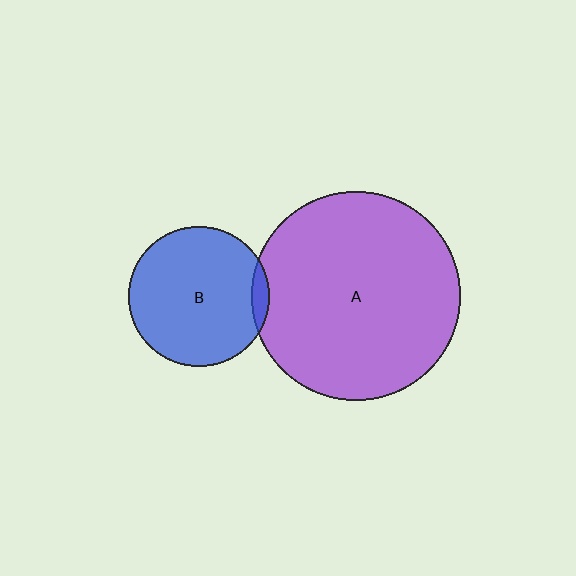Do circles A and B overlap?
Yes.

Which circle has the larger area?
Circle A (purple).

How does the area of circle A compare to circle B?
Approximately 2.2 times.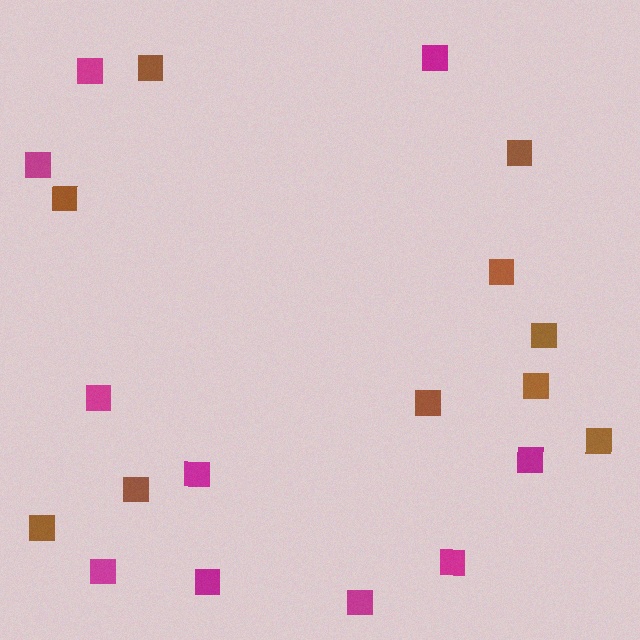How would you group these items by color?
There are 2 groups: one group of magenta squares (10) and one group of brown squares (10).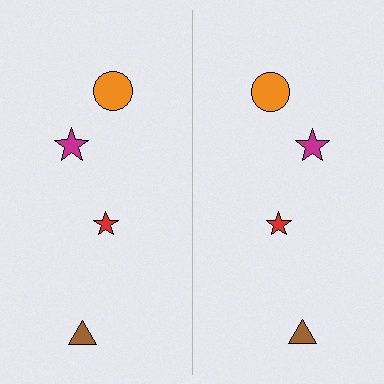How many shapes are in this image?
There are 8 shapes in this image.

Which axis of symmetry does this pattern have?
The pattern has a vertical axis of symmetry running through the center of the image.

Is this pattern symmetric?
Yes, this pattern has bilateral (reflection) symmetry.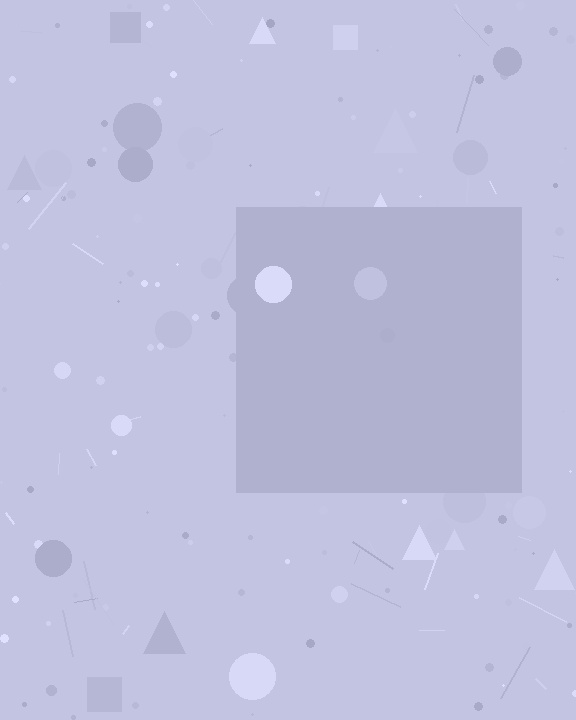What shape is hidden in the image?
A square is hidden in the image.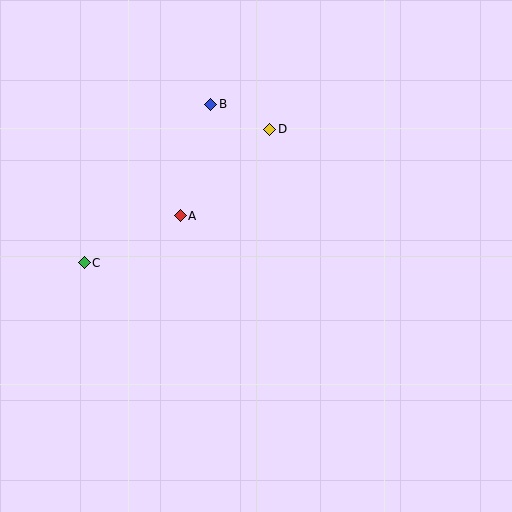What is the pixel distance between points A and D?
The distance between A and D is 125 pixels.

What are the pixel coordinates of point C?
Point C is at (84, 263).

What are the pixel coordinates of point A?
Point A is at (180, 216).